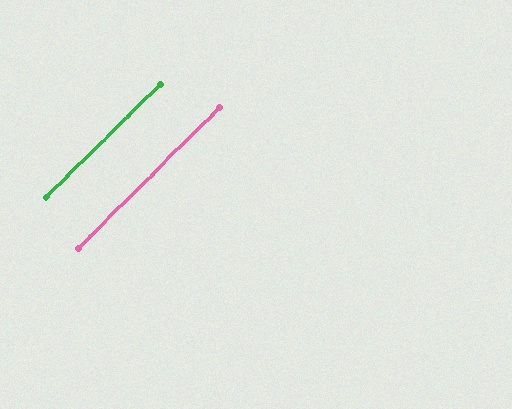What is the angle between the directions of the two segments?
Approximately 0 degrees.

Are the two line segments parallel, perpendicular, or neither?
Parallel — their directions differ by only 0.0°.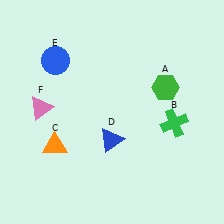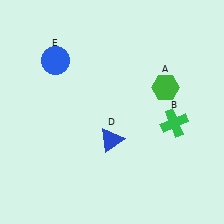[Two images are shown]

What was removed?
The pink triangle (F), the orange triangle (C) were removed in Image 2.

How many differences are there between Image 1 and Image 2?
There are 2 differences between the two images.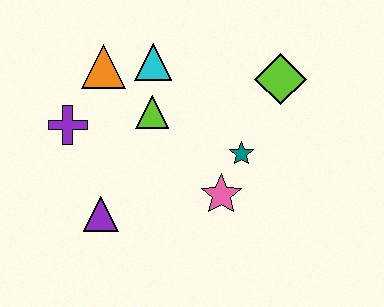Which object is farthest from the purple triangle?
The lime diamond is farthest from the purple triangle.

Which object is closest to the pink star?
The teal star is closest to the pink star.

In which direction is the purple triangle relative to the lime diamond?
The purple triangle is to the left of the lime diamond.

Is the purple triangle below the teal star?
Yes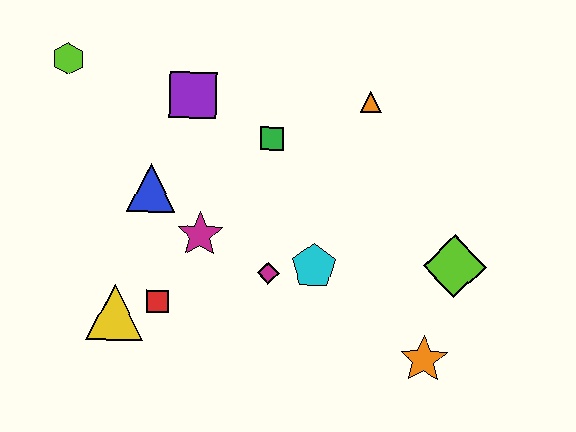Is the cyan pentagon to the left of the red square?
No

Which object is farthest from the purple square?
The orange star is farthest from the purple square.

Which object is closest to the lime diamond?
The orange star is closest to the lime diamond.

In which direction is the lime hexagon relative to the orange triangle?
The lime hexagon is to the left of the orange triangle.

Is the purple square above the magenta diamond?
Yes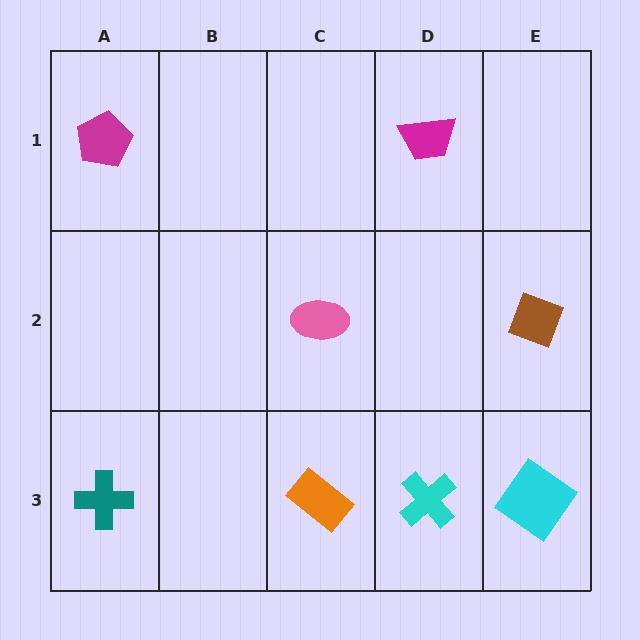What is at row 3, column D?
A cyan cross.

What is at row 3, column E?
A cyan diamond.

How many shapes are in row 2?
2 shapes.